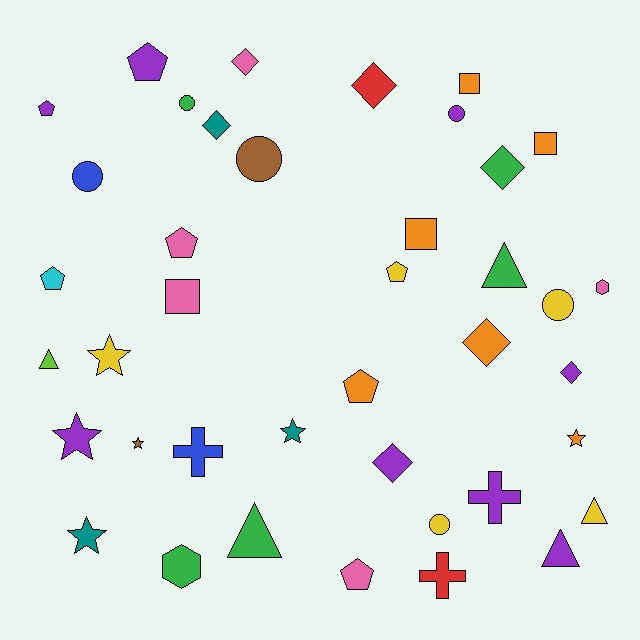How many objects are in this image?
There are 40 objects.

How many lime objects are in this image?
There is 1 lime object.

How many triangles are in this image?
There are 5 triangles.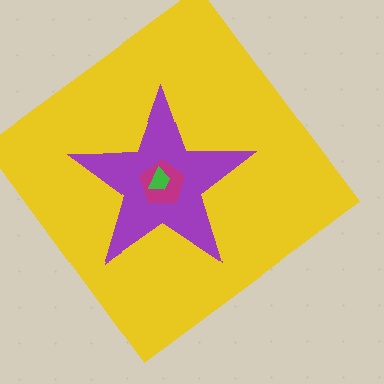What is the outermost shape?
The yellow diamond.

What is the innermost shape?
The green trapezoid.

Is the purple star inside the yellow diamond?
Yes.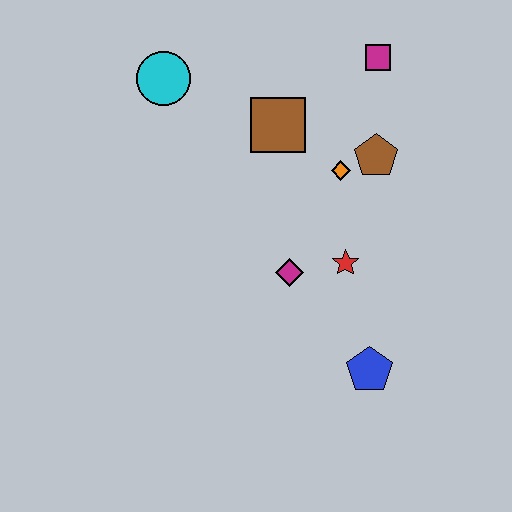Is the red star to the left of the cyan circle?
No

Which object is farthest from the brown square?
The blue pentagon is farthest from the brown square.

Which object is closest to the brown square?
The orange diamond is closest to the brown square.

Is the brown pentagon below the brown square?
Yes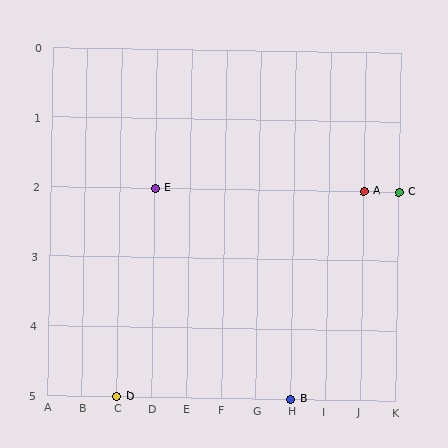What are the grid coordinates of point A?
Point A is at grid coordinates (J, 2).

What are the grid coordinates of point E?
Point E is at grid coordinates (D, 2).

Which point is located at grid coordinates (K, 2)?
Point C is at (K, 2).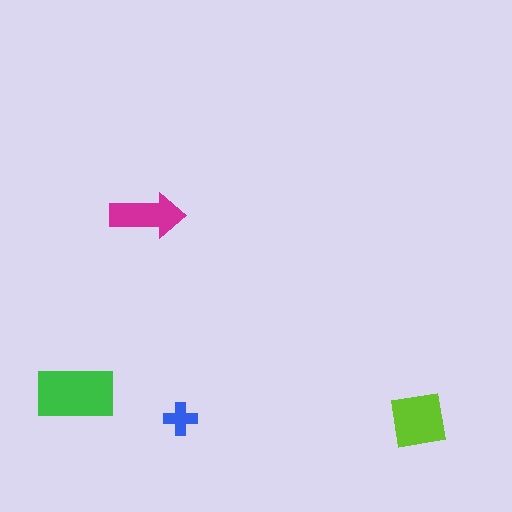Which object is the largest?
The green rectangle.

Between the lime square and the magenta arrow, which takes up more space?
The lime square.